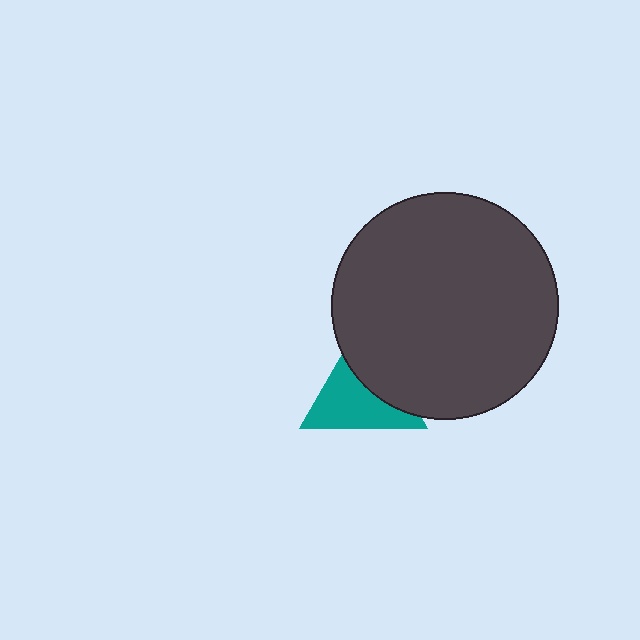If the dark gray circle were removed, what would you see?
You would see the complete teal triangle.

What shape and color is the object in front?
The object in front is a dark gray circle.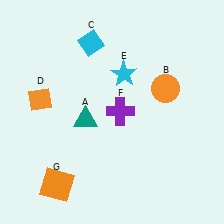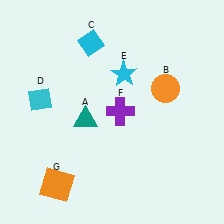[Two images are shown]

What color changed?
The diamond (D) changed from orange in Image 1 to cyan in Image 2.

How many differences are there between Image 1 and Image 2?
There is 1 difference between the two images.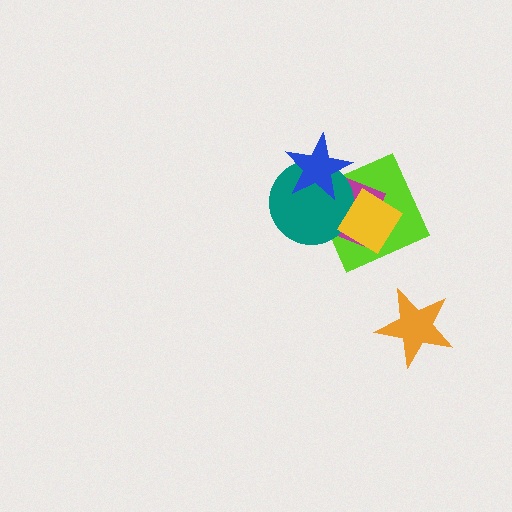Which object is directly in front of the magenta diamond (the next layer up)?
The teal circle is directly in front of the magenta diamond.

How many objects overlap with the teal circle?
4 objects overlap with the teal circle.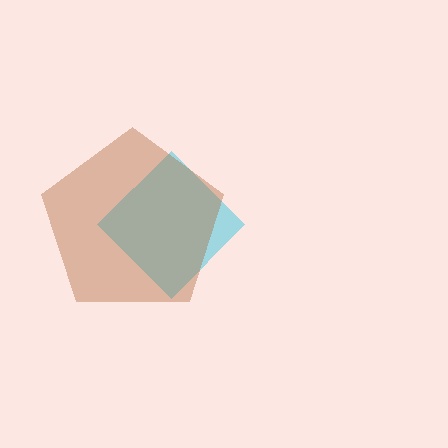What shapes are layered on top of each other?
The layered shapes are: a cyan diamond, a brown pentagon.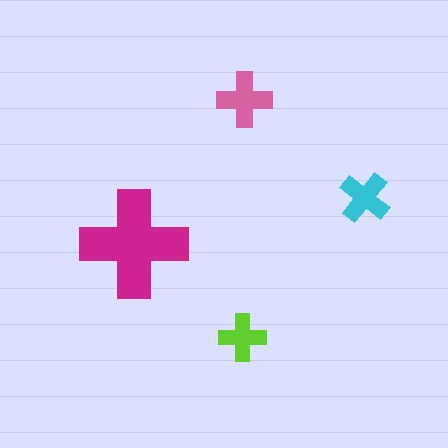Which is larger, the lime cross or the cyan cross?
The cyan one.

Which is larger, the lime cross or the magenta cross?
The magenta one.